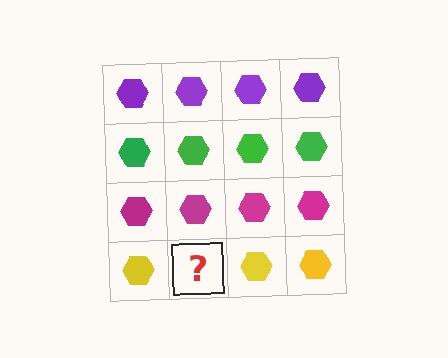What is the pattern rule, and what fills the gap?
The rule is that each row has a consistent color. The gap should be filled with a yellow hexagon.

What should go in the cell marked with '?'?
The missing cell should contain a yellow hexagon.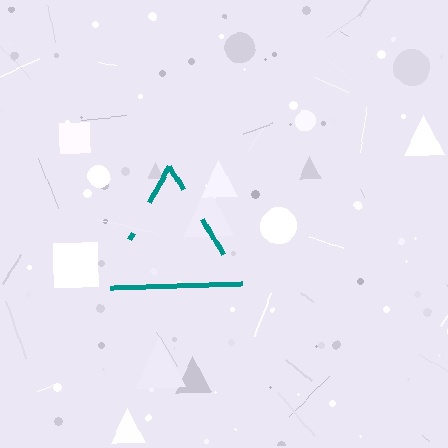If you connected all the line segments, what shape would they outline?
They would outline a triangle.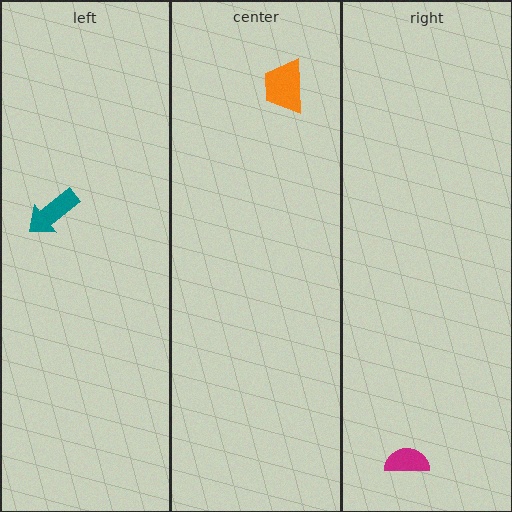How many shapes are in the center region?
1.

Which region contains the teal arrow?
The left region.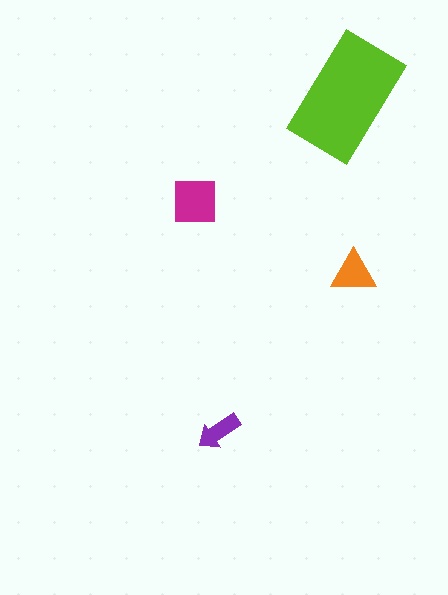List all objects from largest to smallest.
The lime rectangle, the magenta square, the orange triangle, the purple arrow.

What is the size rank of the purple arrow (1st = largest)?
4th.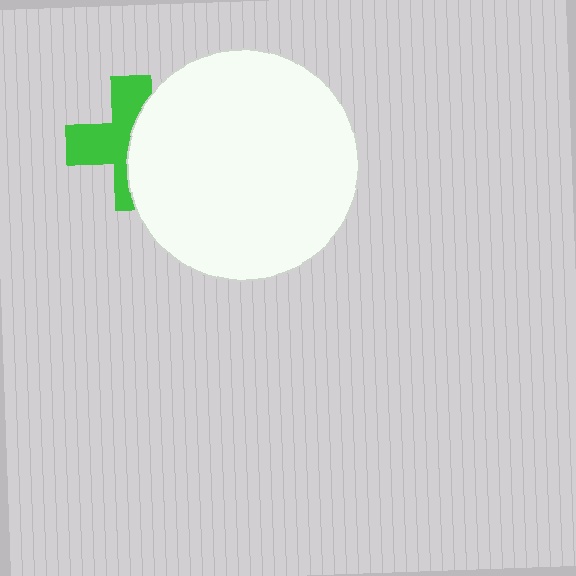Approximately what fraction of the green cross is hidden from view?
Roughly 47% of the green cross is hidden behind the white circle.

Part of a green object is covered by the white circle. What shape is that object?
It is a cross.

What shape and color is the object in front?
The object in front is a white circle.